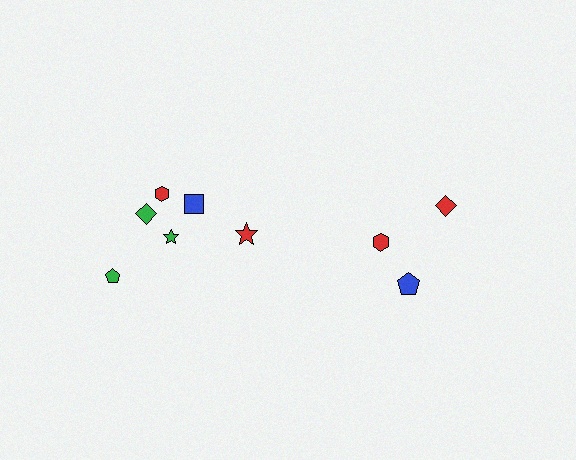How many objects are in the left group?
There are 6 objects.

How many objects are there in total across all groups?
There are 9 objects.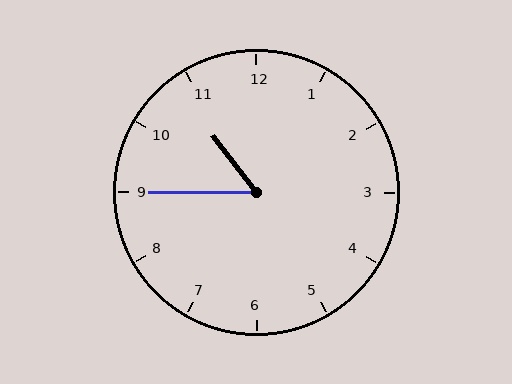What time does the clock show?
10:45.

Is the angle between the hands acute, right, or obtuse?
It is acute.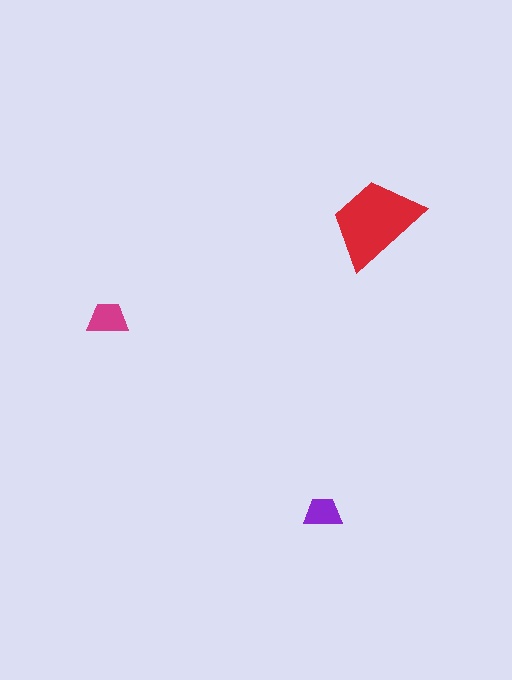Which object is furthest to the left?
The magenta trapezoid is leftmost.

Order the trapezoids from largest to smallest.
the red one, the magenta one, the purple one.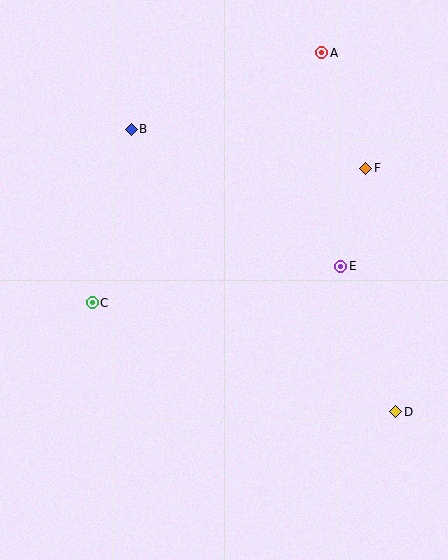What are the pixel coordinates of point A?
Point A is at (322, 53).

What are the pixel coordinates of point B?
Point B is at (131, 129).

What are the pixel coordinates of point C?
Point C is at (92, 303).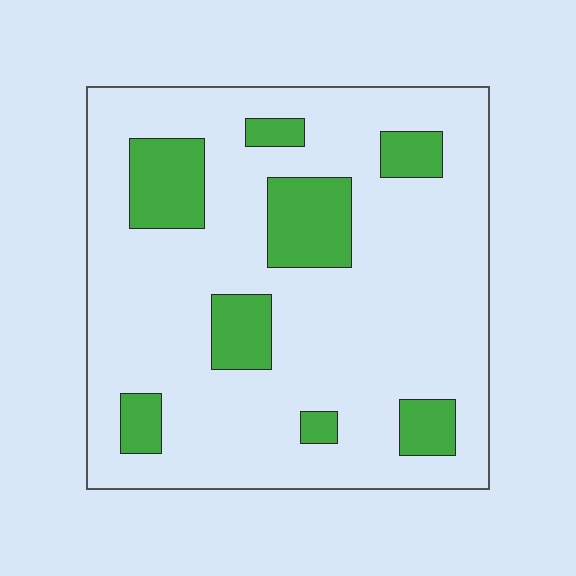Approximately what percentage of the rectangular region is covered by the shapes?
Approximately 20%.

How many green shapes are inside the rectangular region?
8.